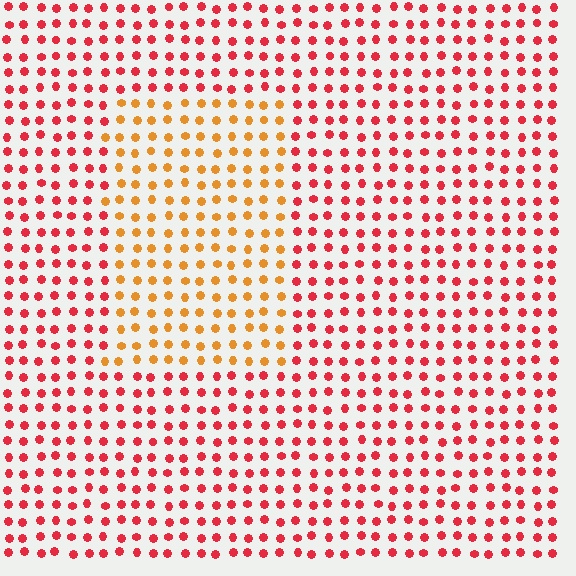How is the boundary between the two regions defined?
The boundary is defined purely by a slight shift in hue (about 40 degrees). Spacing, size, and orientation are identical on both sides.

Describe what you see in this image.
The image is filled with small red elements in a uniform arrangement. A rectangle-shaped region is visible where the elements are tinted to a slightly different hue, forming a subtle color boundary.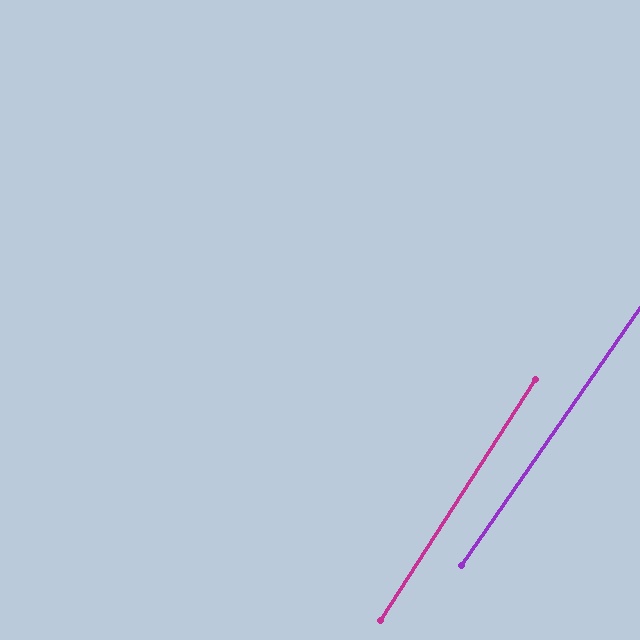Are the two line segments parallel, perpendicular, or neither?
Parallel — their directions differ by only 1.9°.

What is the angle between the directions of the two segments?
Approximately 2 degrees.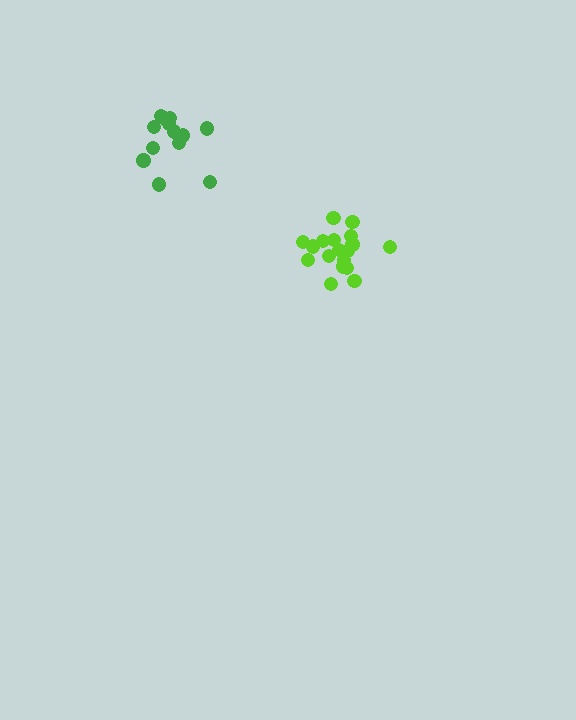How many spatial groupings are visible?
There are 2 spatial groupings.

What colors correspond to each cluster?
The clusters are colored: lime, green.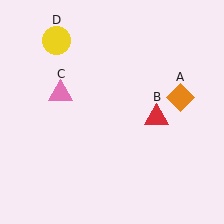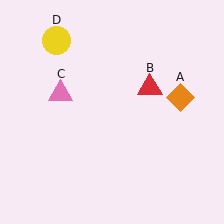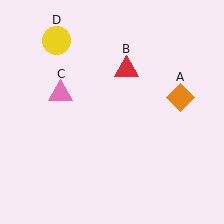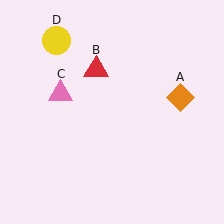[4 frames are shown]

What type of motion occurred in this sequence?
The red triangle (object B) rotated counterclockwise around the center of the scene.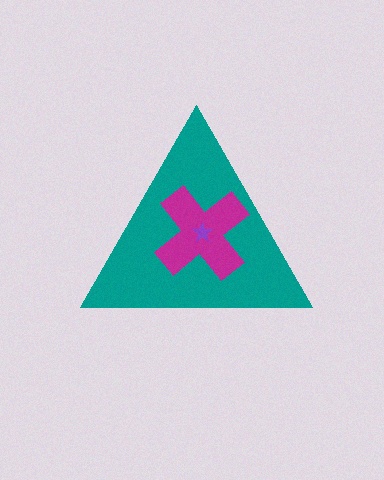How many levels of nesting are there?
3.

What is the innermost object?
The purple star.